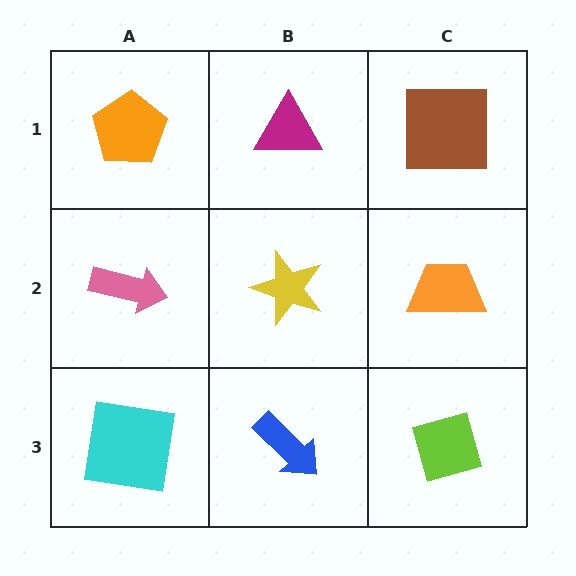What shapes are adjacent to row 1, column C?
An orange trapezoid (row 2, column C), a magenta triangle (row 1, column B).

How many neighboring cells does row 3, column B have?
3.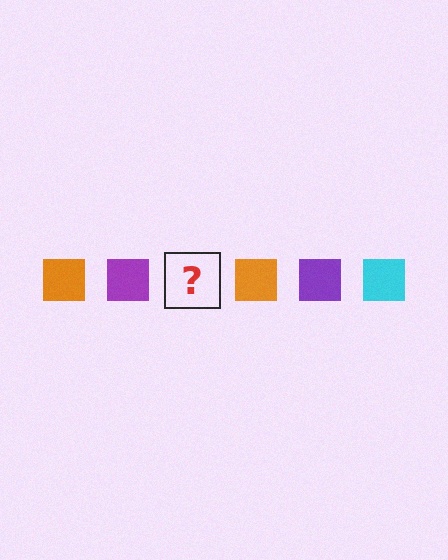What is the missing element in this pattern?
The missing element is a cyan square.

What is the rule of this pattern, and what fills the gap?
The rule is that the pattern cycles through orange, purple, cyan squares. The gap should be filled with a cyan square.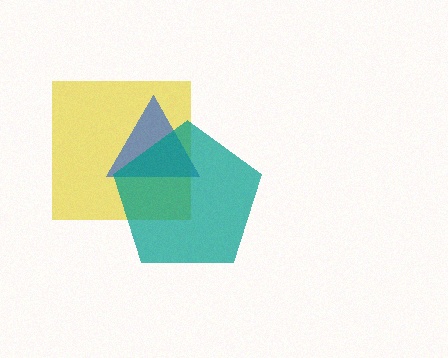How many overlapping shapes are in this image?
There are 3 overlapping shapes in the image.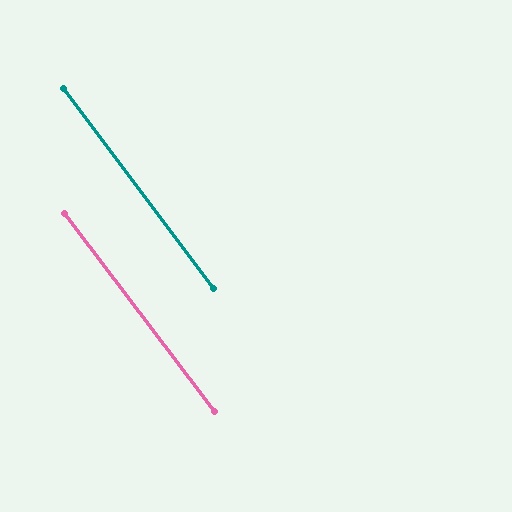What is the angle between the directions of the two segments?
Approximately 0 degrees.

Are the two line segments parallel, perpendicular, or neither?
Parallel — their directions differ by only 0.4°.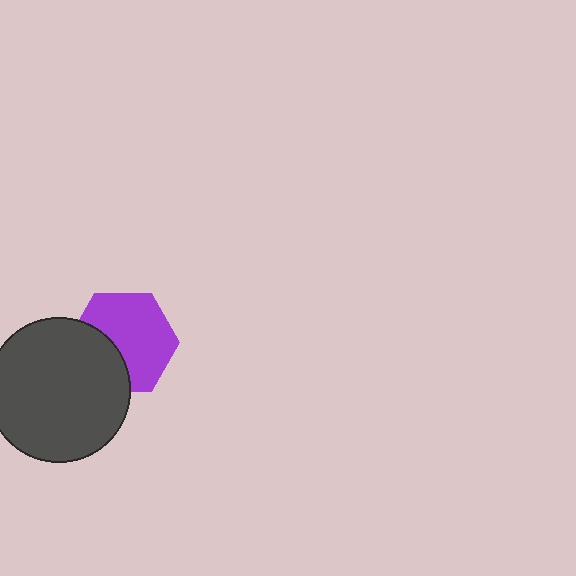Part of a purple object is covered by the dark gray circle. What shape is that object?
It is a hexagon.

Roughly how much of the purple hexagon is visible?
Most of it is visible (roughly 66%).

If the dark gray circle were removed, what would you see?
You would see the complete purple hexagon.